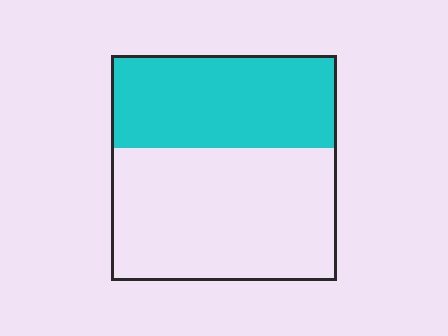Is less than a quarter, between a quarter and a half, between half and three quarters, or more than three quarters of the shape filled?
Between a quarter and a half.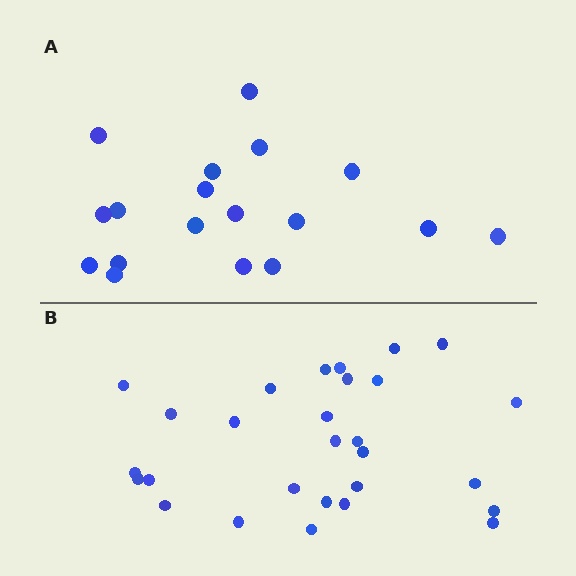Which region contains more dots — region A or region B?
Region B (the bottom region) has more dots.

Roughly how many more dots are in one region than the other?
Region B has roughly 10 or so more dots than region A.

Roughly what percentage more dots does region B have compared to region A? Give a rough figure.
About 55% more.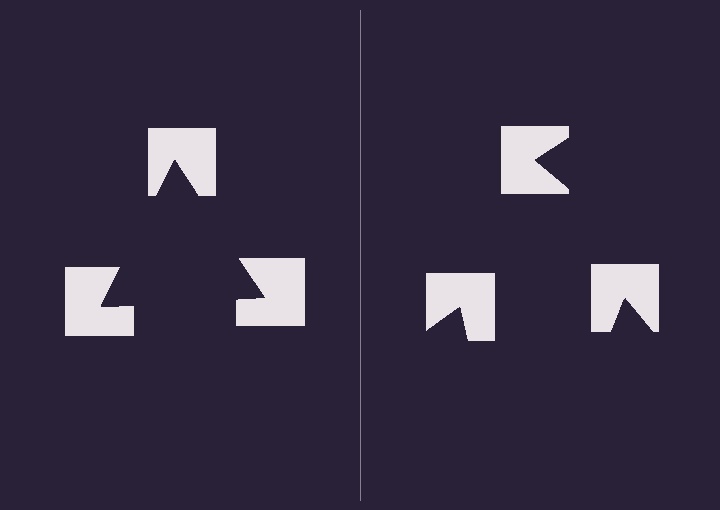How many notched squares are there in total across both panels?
6 — 3 on each side.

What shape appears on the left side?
An illusory triangle.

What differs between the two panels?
The notched squares are positioned identically on both sides; only the wedge orientations differ. On the left they align to a triangle; on the right they are misaligned.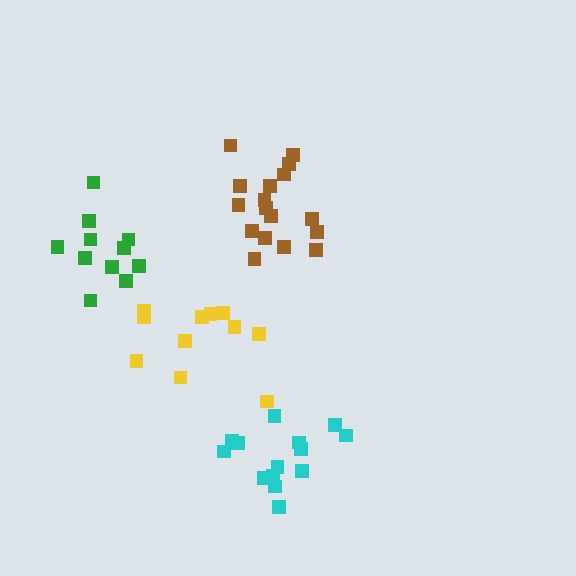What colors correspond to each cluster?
The clusters are colored: yellow, cyan, green, brown.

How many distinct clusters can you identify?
There are 4 distinct clusters.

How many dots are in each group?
Group 1: 11 dots, Group 2: 14 dots, Group 3: 11 dots, Group 4: 17 dots (53 total).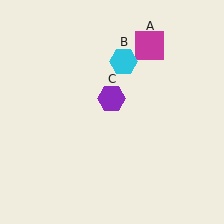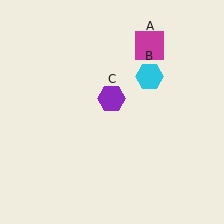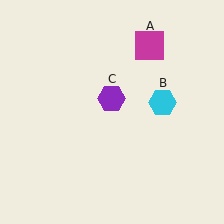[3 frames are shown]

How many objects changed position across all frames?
1 object changed position: cyan hexagon (object B).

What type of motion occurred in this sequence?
The cyan hexagon (object B) rotated clockwise around the center of the scene.